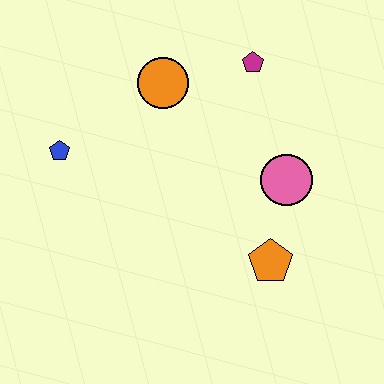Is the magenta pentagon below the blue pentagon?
No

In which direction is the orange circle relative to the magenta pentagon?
The orange circle is to the left of the magenta pentagon.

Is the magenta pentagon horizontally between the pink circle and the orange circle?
Yes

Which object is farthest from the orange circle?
The orange pentagon is farthest from the orange circle.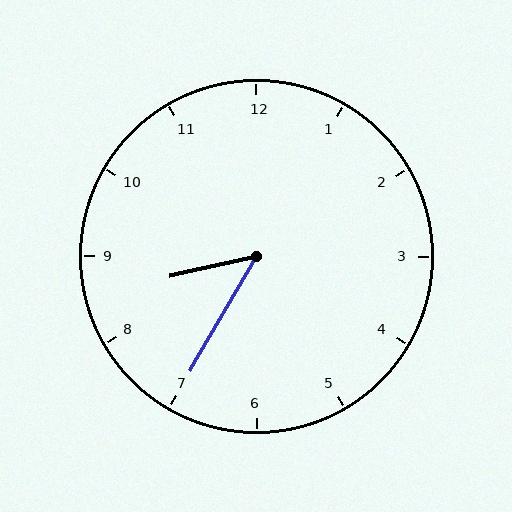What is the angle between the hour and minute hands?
Approximately 48 degrees.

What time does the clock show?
8:35.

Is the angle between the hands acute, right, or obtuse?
It is acute.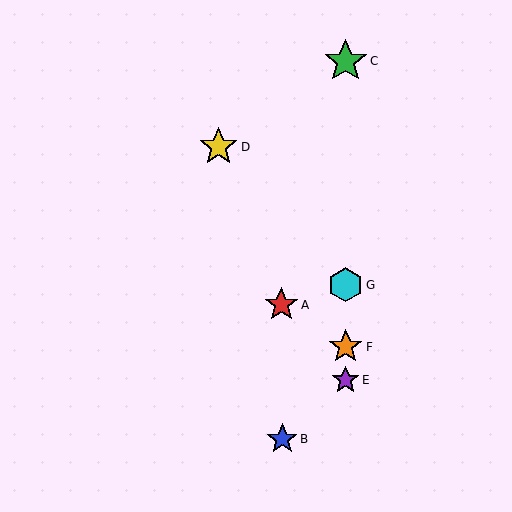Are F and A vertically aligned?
No, F is at x≈346 and A is at x≈281.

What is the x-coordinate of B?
Object B is at x≈282.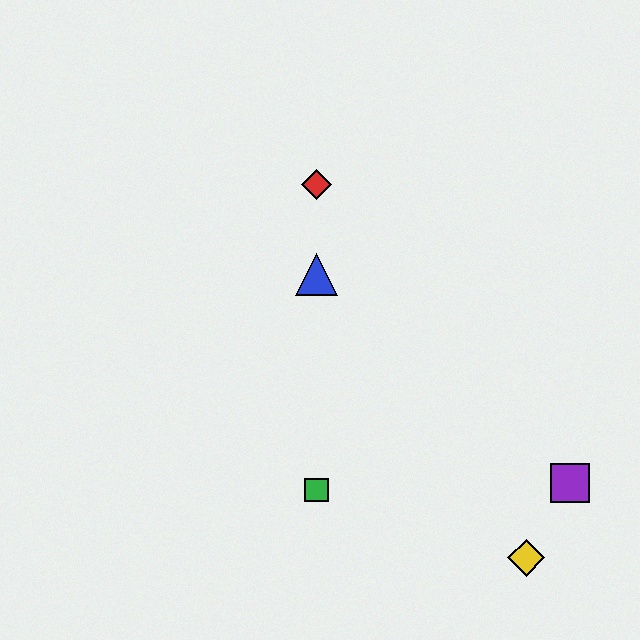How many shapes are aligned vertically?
3 shapes (the red diamond, the blue triangle, the green square) are aligned vertically.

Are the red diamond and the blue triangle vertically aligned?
Yes, both are at x≈316.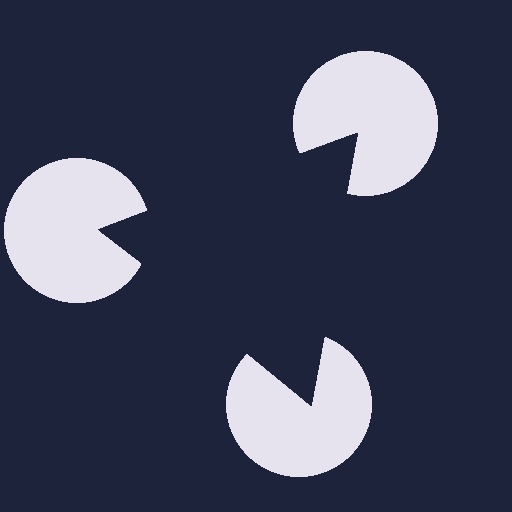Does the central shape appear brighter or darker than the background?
It typically appears slightly darker than the background, even though no actual brightness change is drawn.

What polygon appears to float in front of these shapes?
An illusory triangle — its edges are inferred from the aligned wedge cuts in the pac-man discs, not physically drawn.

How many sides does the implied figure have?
3 sides.